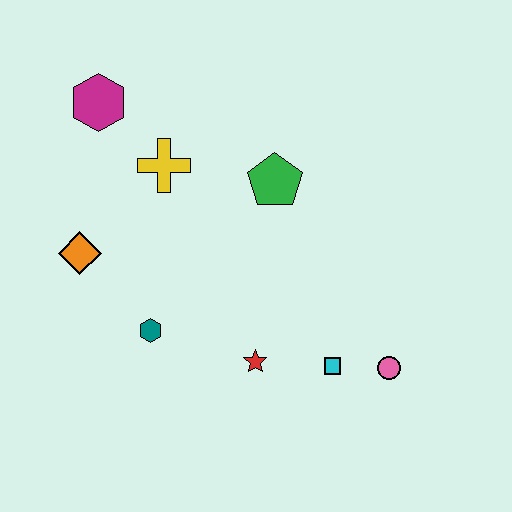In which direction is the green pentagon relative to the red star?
The green pentagon is above the red star.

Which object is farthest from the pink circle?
The magenta hexagon is farthest from the pink circle.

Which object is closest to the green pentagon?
The yellow cross is closest to the green pentagon.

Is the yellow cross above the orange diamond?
Yes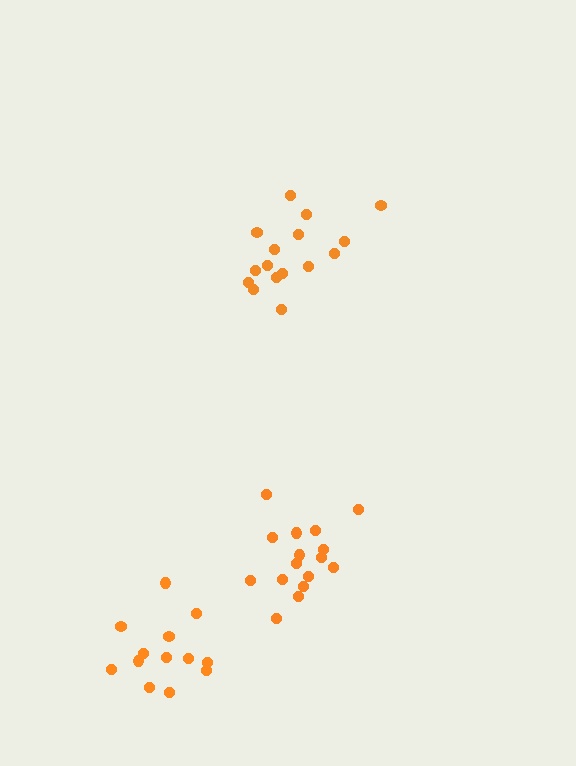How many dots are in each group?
Group 1: 13 dots, Group 2: 16 dots, Group 3: 16 dots (45 total).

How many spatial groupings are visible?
There are 3 spatial groupings.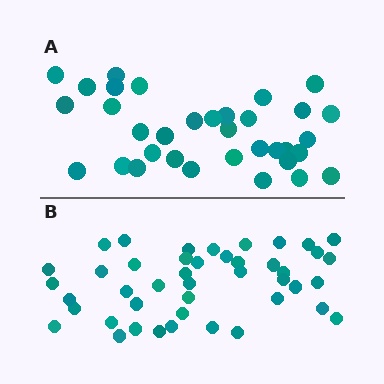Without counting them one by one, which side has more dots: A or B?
Region B (the bottom region) has more dots.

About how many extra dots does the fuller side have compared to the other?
Region B has roughly 10 or so more dots than region A.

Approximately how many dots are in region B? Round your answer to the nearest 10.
About 40 dots. (The exact count is 44, which rounds to 40.)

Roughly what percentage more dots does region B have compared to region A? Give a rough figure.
About 30% more.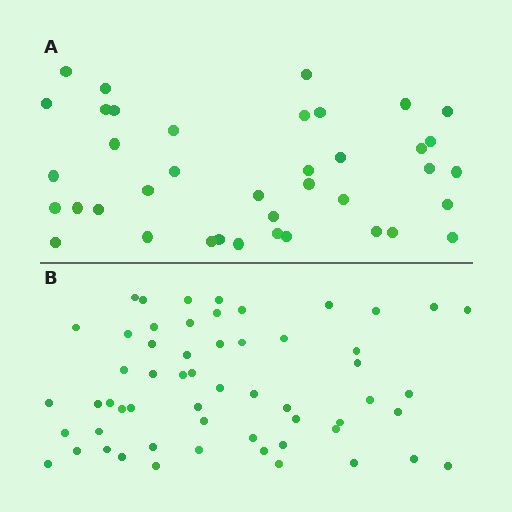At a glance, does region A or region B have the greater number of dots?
Region B (the bottom region) has more dots.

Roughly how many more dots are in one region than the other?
Region B has approximately 20 more dots than region A.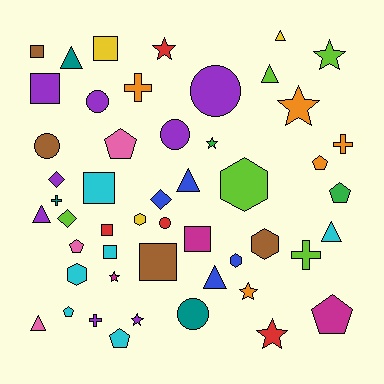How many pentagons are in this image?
There are 7 pentagons.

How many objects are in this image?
There are 50 objects.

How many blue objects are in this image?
There are 4 blue objects.